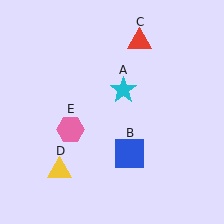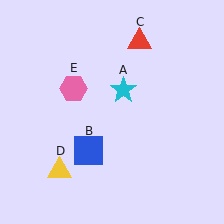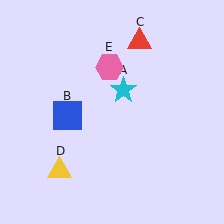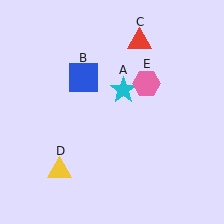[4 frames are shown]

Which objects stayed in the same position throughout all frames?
Cyan star (object A) and red triangle (object C) and yellow triangle (object D) remained stationary.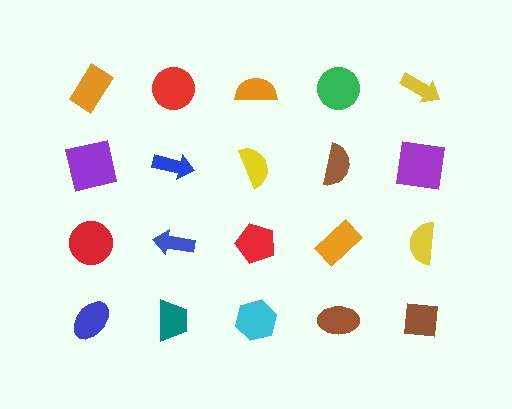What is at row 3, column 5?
A yellow semicircle.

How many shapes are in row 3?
5 shapes.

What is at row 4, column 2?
A teal trapezoid.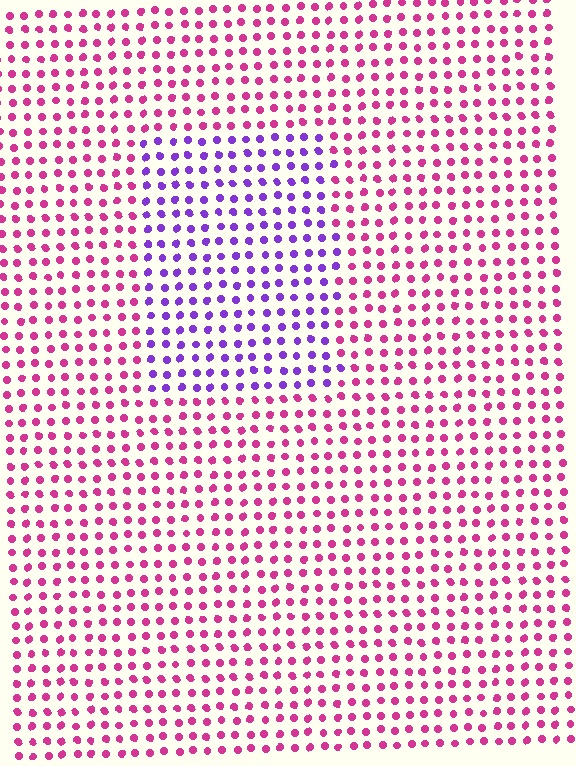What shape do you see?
I see a rectangle.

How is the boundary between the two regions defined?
The boundary is defined purely by a slight shift in hue (about 54 degrees). Spacing, size, and orientation are identical on both sides.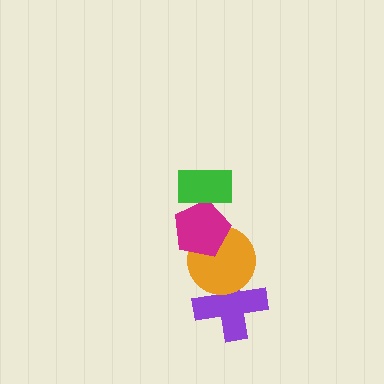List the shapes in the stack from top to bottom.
From top to bottom: the green rectangle, the magenta pentagon, the orange circle, the purple cross.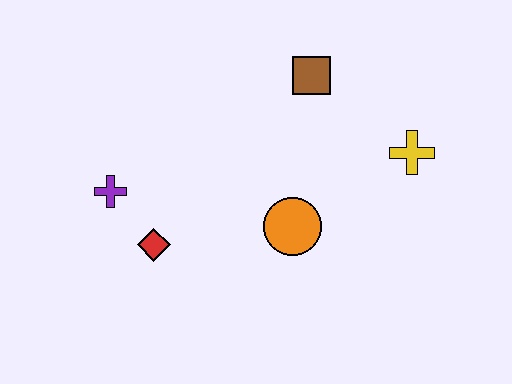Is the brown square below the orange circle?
No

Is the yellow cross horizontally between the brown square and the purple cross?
No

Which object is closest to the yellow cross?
The brown square is closest to the yellow cross.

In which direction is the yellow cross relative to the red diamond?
The yellow cross is to the right of the red diamond.